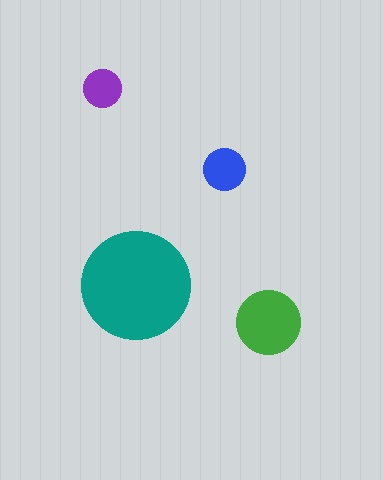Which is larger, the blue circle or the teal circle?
The teal one.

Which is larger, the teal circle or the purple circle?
The teal one.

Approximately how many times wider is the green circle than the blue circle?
About 1.5 times wider.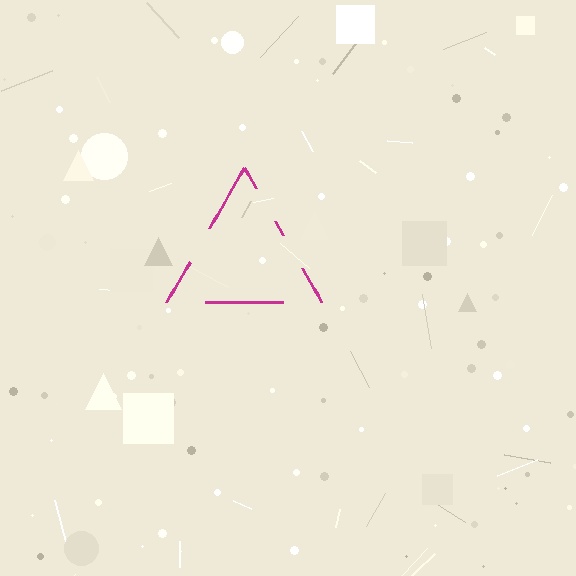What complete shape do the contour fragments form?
The contour fragments form a triangle.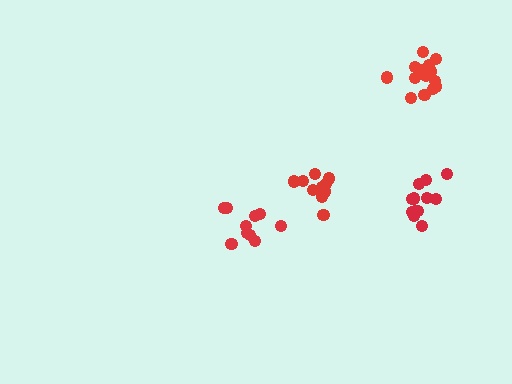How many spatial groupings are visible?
There are 4 spatial groupings.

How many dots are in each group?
Group 1: 10 dots, Group 2: 12 dots, Group 3: 15 dots, Group 4: 12 dots (49 total).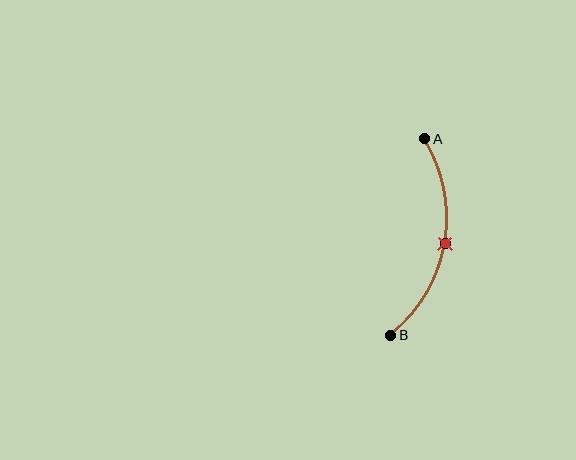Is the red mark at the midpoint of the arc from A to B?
Yes. The red mark lies on the arc at equal arc-length from both A and B — it is the arc midpoint.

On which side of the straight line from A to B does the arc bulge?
The arc bulges to the right of the straight line connecting A and B.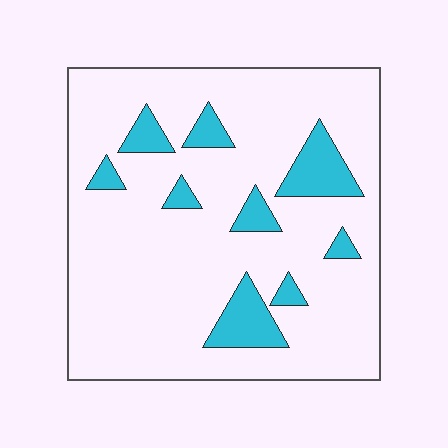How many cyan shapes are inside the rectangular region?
9.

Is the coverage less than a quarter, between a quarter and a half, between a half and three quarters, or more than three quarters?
Less than a quarter.